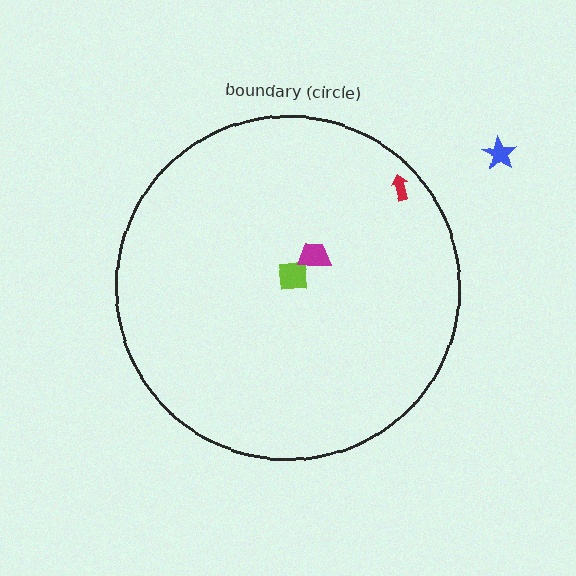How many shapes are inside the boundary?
3 inside, 1 outside.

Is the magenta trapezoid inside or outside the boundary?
Inside.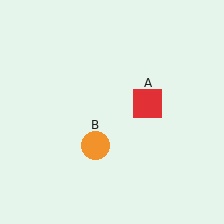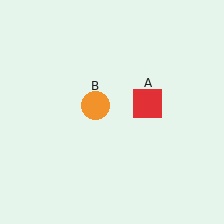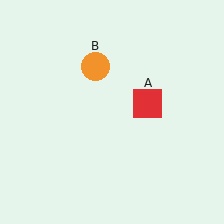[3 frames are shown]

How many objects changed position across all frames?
1 object changed position: orange circle (object B).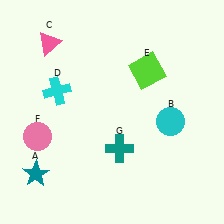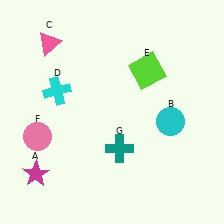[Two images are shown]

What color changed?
The star (A) changed from teal in Image 1 to magenta in Image 2.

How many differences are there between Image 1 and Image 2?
There is 1 difference between the two images.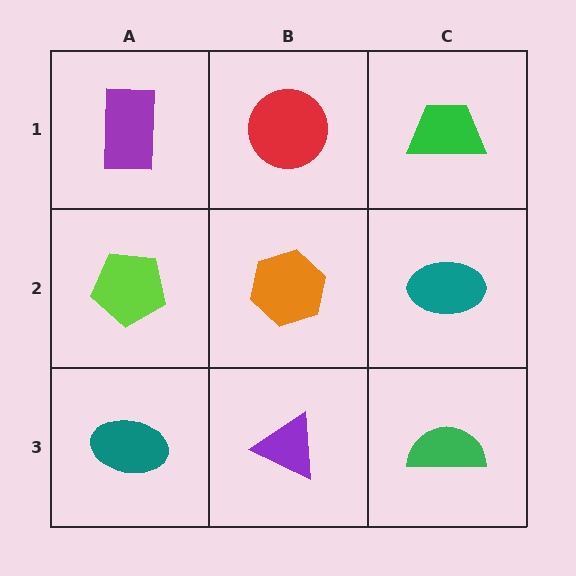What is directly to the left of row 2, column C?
An orange hexagon.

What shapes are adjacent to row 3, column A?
A lime pentagon (row 2, column A), a purple triangle (row 3, column B).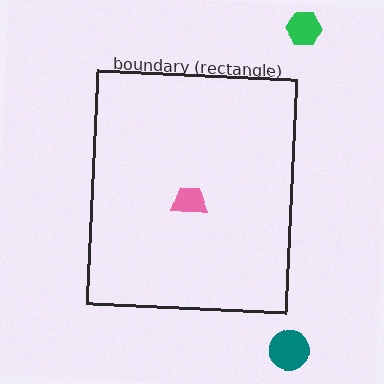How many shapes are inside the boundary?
1 inside, 2 outside.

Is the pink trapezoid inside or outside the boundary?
Inside.